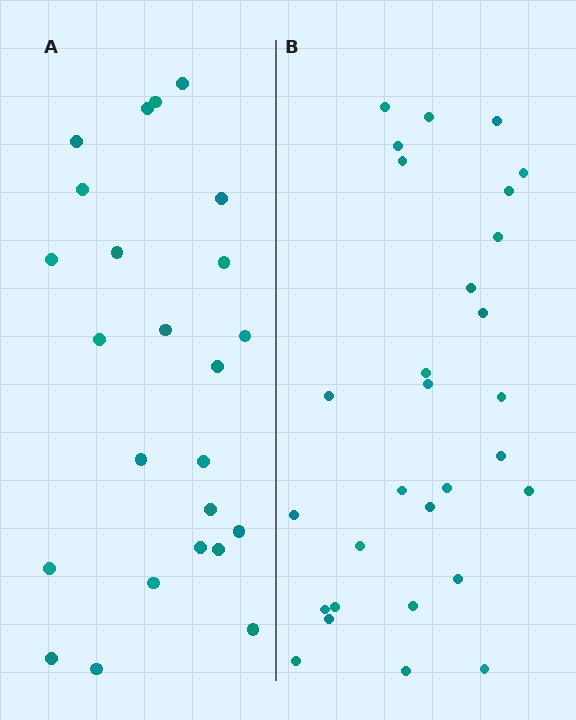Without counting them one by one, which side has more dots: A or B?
Region B (the right region) has more dots.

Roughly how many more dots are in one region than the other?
Region B has about 5 more dots than region A.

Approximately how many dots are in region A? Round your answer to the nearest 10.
About 20 dots. (The exact count is 24, which rounds to 20.)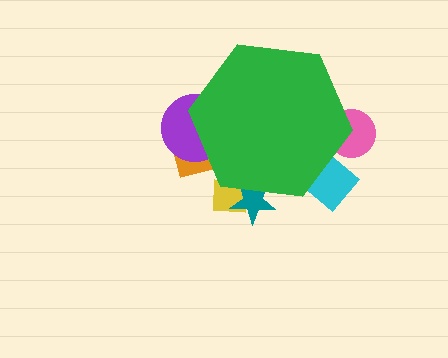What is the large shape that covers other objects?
A green hexagon.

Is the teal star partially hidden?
Yes, the teal star is partially hidden behind the green hexagon.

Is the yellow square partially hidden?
Yes, the yellow square is partially hidden behind the green hexagon.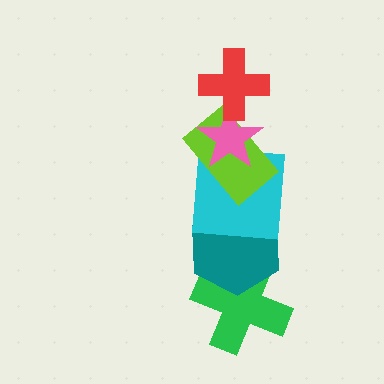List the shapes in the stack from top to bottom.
From top to bottom: the red cross, the pink star, the lime rectangle, the cyan square, the teal hexagon, the green cross.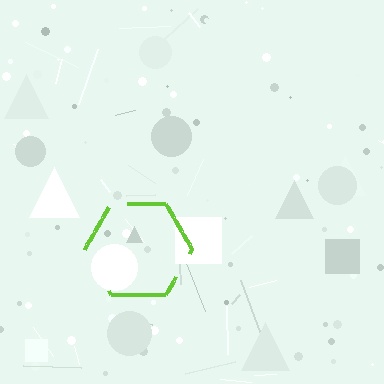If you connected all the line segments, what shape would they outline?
They would outline a hexagon.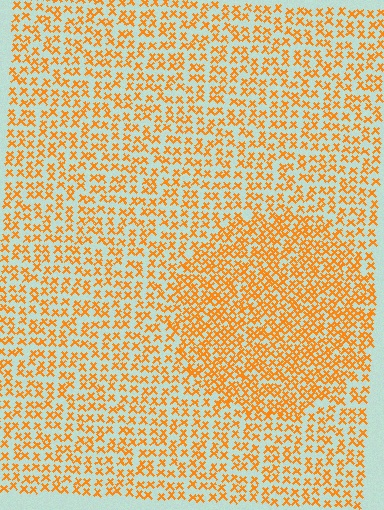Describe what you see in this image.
The image contains small orange elements arranged at two different densities. A circle-shaped region is visible where the elements are more densely packed than the surrounding area.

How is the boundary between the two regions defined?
The boundary is defined by a change in element density (approximately 1.7x ratio). All elements are the same color, size, and shape.